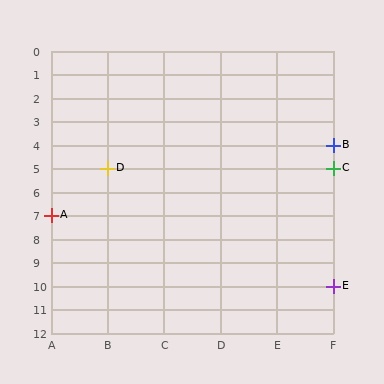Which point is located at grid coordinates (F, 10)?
Point E is at (F, 10).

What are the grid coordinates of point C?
Point C is at grid coordinates (F, 5).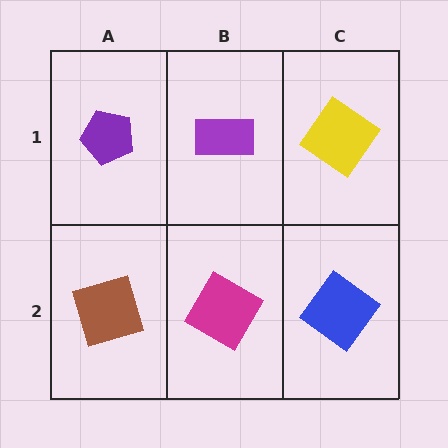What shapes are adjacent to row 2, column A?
A purple pentagon (row 1, column A), a magenta diamond (row 2, column B).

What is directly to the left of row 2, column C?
A magenta diamond.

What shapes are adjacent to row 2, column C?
A yellow diamond (row 1, column C), a magenta diamond (row 2, column B).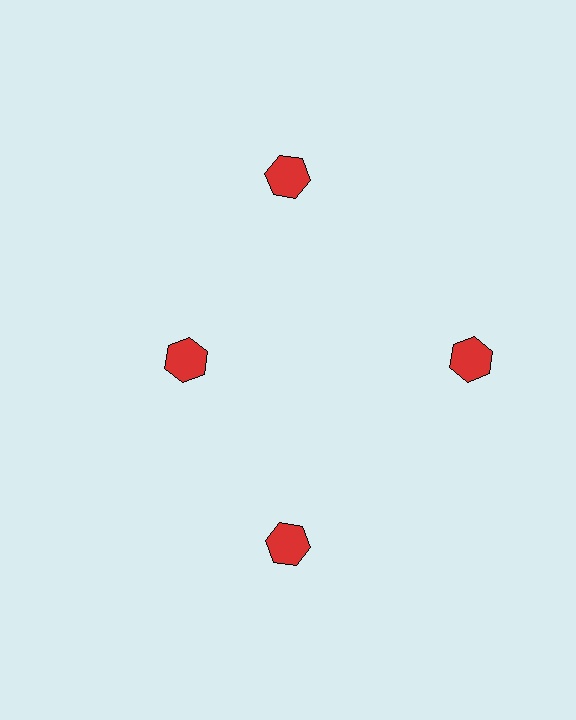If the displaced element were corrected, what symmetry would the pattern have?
It would have 4-fold rotational symmetry — the pattern would map onto itself every 90 degrees.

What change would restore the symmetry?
The symmetry would be restored by moving it outward, back onto the ring so that all 4 hexagons sit at equal angles and equal distance from the center.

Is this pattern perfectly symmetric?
No. The 4 red hexagons are arranged in a ring, but one element near the 9 o'clock position is pulled inward toward the center, breaking the 4-fold rotational symmetry.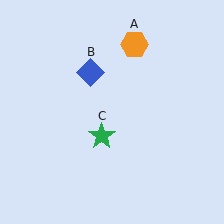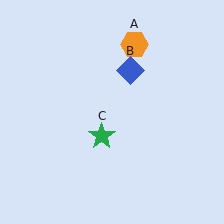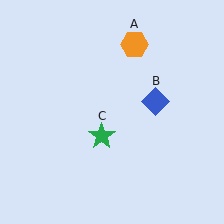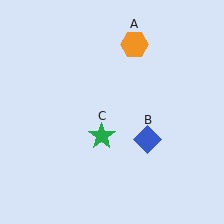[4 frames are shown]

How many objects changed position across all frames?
1 object changed position: blue diamond (object B).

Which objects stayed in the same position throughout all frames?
Orange hexagon (object A) and green star (object C) remained stationary.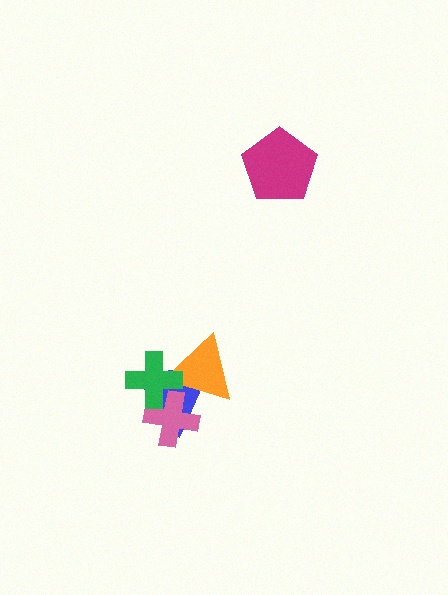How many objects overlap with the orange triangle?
3 objects overlap with the orange triangle.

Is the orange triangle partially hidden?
Yes, it is partially covered by another shape.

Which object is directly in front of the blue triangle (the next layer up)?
The orange triangle is directly in front of the blue triangle.